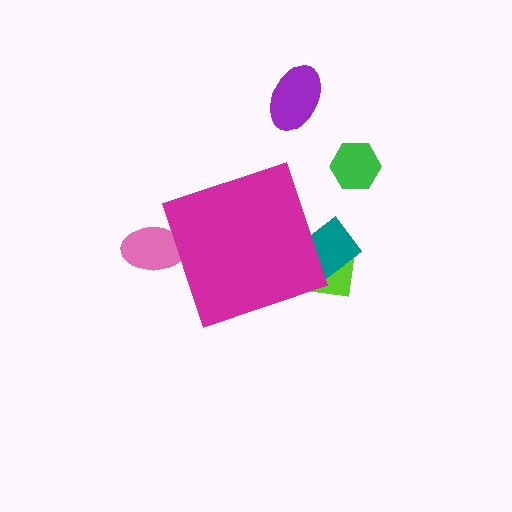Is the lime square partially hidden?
Yes, the lime square is partially hidden behind the magenta diamond.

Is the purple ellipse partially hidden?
No, the purple ellipse is fully visible.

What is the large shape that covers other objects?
A magenta diamond.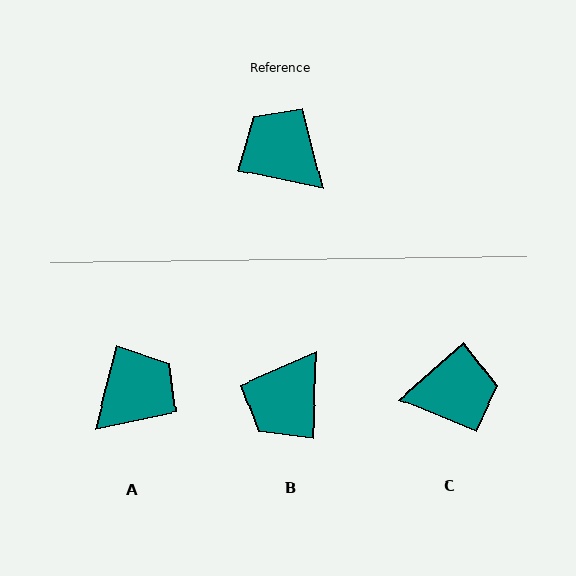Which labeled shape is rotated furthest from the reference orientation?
C, about 126 degrees away.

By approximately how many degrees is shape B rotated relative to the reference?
Approximately 100 degrees counter-clockwise.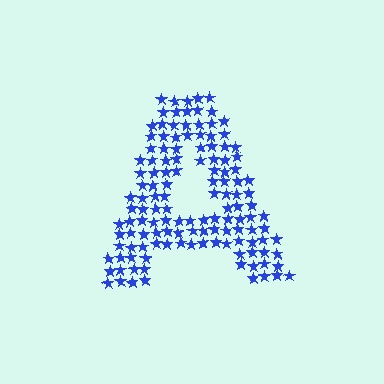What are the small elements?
The small elements are stars.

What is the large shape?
The large shape is the letter A.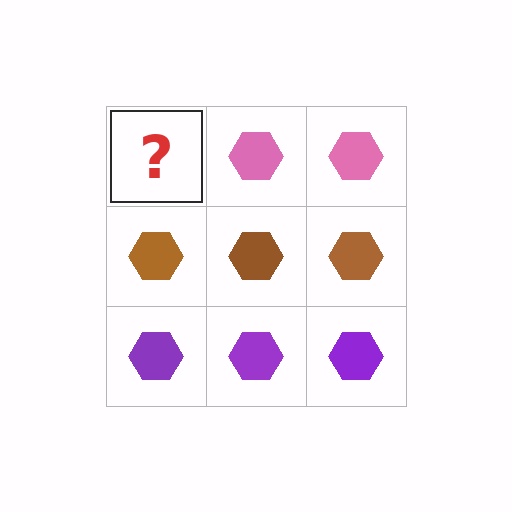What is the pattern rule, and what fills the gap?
The rule is that each row has a consistent color. The gap should be filled with a pink hexagon.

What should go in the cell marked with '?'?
The missing cell should contain a pink hexagon.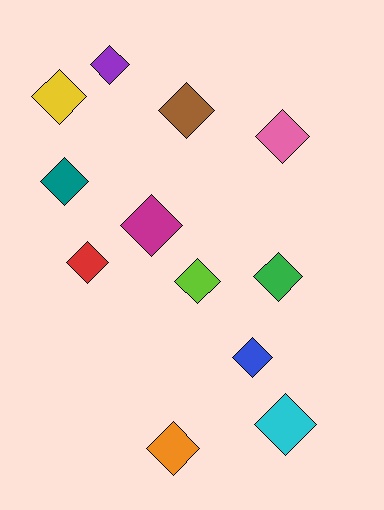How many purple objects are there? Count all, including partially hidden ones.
There is 1 purple object.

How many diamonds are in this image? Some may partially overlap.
There are 12 diamonds.